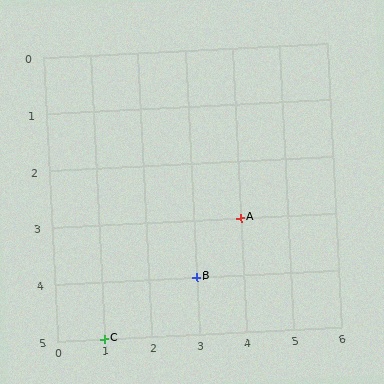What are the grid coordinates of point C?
Point C is at grid coordinates (1, 5).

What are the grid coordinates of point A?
Point A is at grid coordinates (4, 3).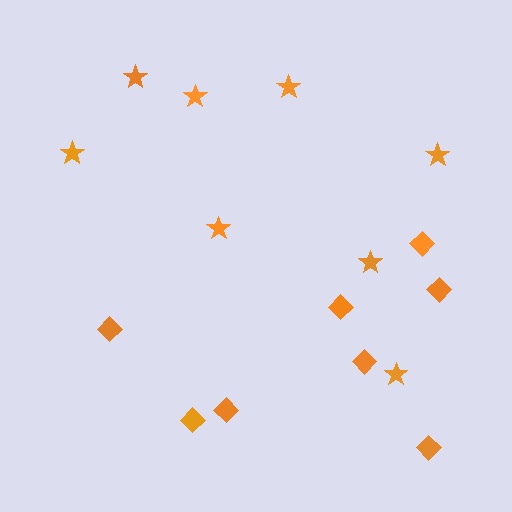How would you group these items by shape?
There are 2 groups: one group of stars (8) and one group of diamonds (8).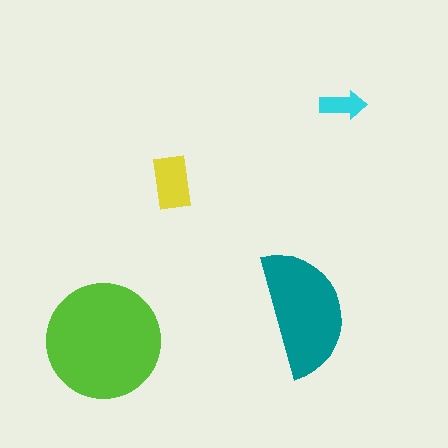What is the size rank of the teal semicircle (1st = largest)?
2nd.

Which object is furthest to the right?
The cyan arrow is rightmost.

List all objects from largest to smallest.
The lime circle, the teal semicircle, the yellow rectangle, the cyan arrow.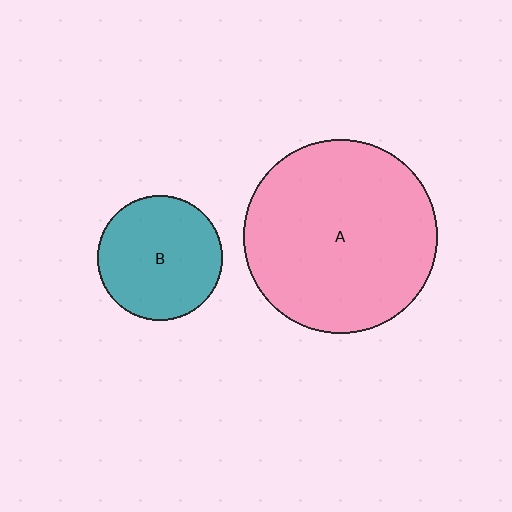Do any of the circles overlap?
No, none of the circles overlap.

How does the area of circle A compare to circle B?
Approximately 2.4 times.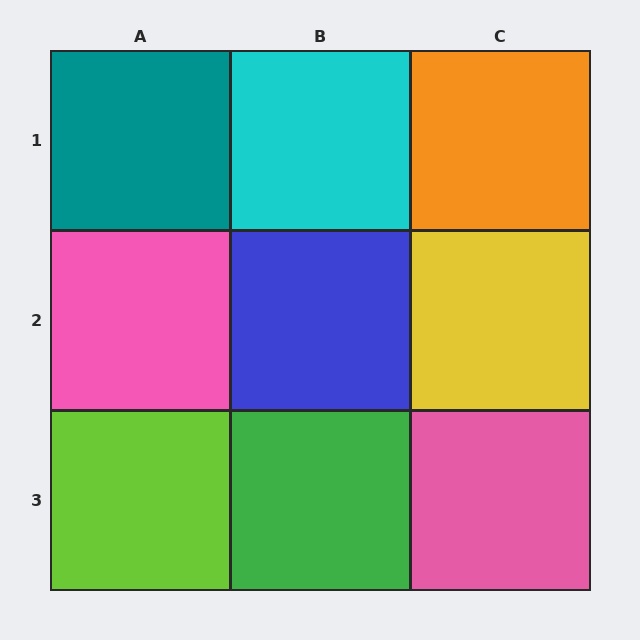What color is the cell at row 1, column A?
Teal.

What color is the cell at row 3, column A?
Lime.